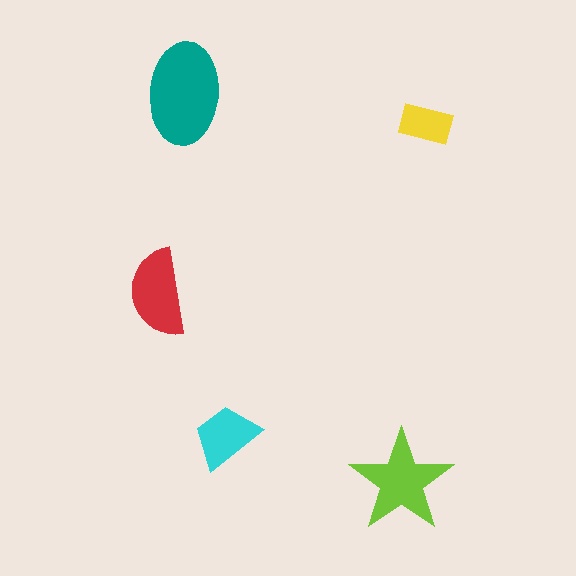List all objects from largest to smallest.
The teal ellipse, the lime star, the red semicircle, the cyan trapezoid, the yellow rectangle.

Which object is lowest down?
The lime star is bottommost.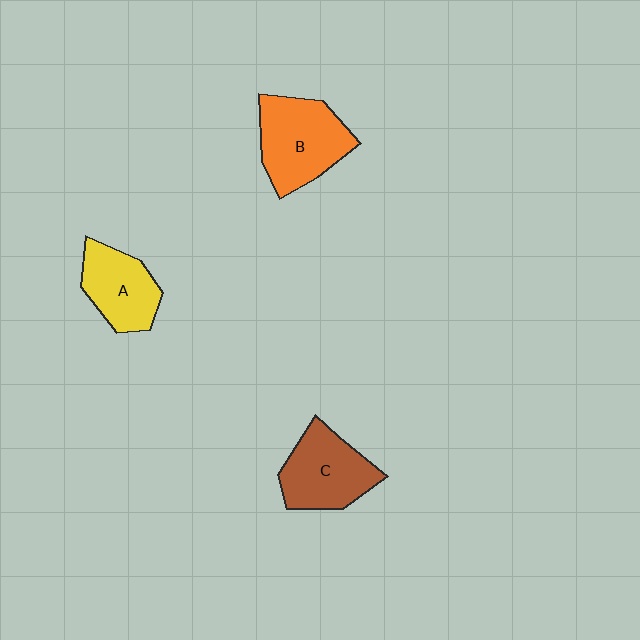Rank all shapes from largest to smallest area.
From largest to smallest: B (orange), C (brown), A (yellow).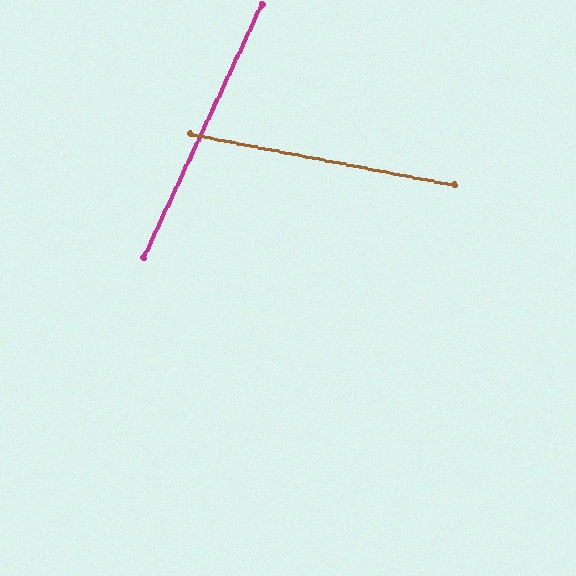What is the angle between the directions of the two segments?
Approximately 76 degrees.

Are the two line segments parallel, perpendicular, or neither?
Neither parallel nor perpendicular — they differ by about 76°.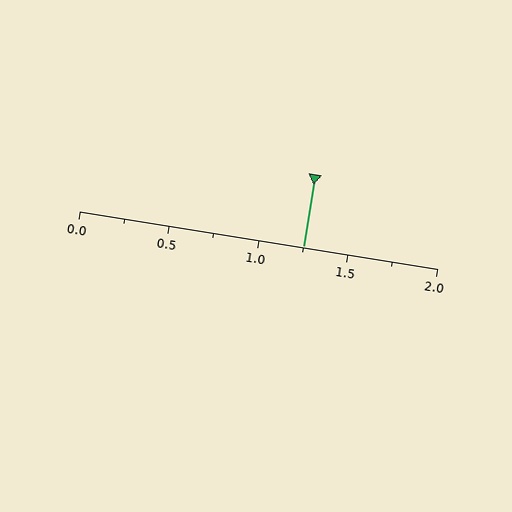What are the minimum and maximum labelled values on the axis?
The axis runs from 0.0 to 2.0.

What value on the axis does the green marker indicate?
The marker indicates approximately 1.25.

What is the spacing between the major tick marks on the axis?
The major ticks are spaced 0.5 apart.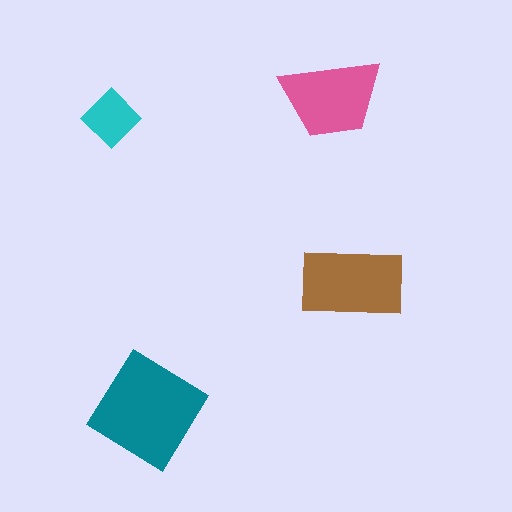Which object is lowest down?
The teal diamond is bottommost.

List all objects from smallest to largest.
The cyan diamond, the pink trapezoid, the brown rectangle, the teal diamond.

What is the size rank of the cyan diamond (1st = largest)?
4th.